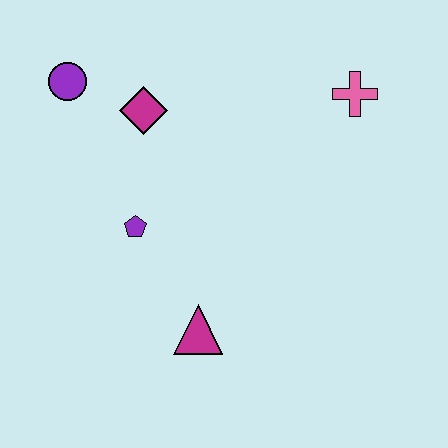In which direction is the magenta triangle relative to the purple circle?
The magenta triangle is below the purple circle.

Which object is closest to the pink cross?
The magenta diamond is closest to the pink cross.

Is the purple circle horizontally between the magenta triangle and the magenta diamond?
No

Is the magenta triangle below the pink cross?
Yes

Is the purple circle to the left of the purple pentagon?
Yes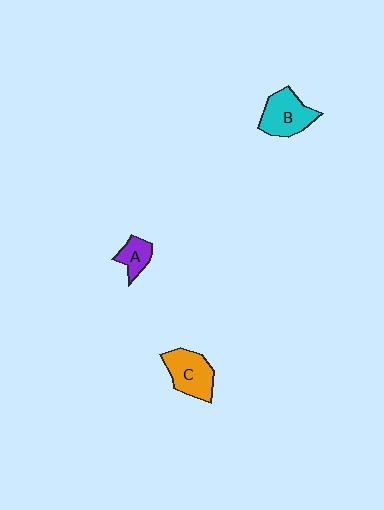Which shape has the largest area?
Shape B (cyan).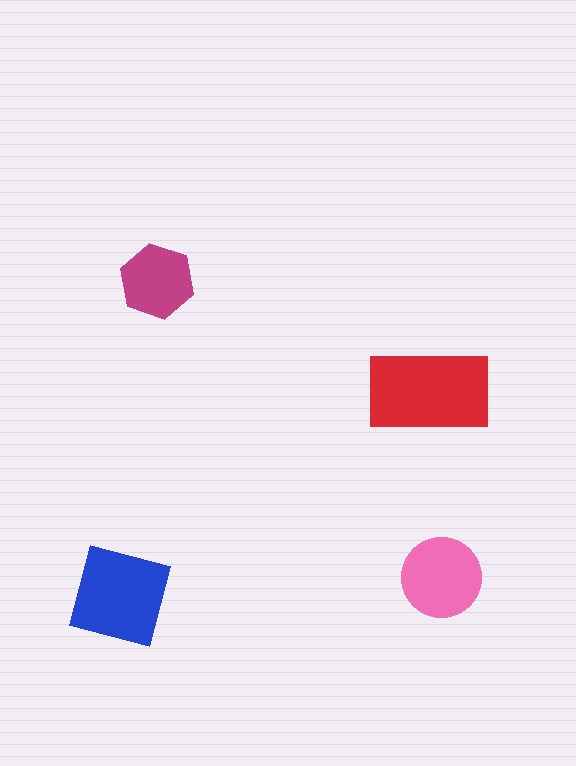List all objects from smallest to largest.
The magenta hexagon, the pink circle, the blue square, the red rectangle.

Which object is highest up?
The magenta hexagon is topmost.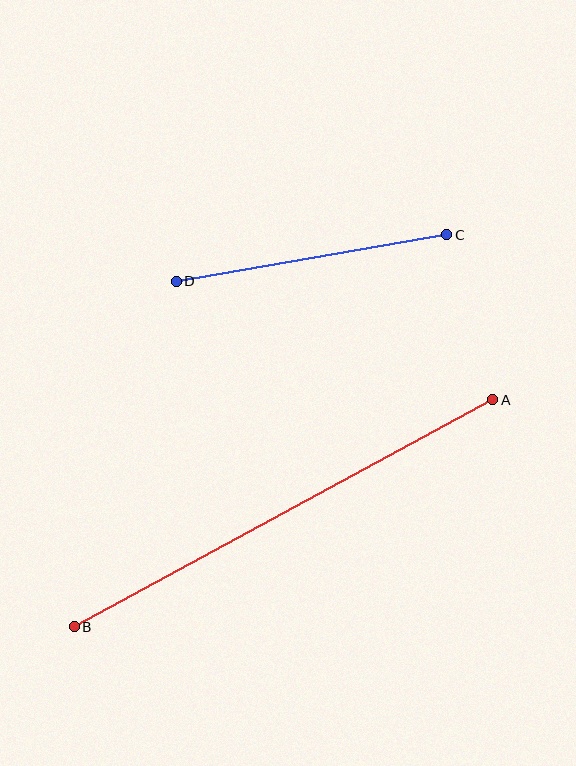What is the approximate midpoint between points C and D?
The midpoint is at approximately (311, 258) pixels.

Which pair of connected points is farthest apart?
Points A and B are farthest apart.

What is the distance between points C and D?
The distance is approximately 275 pixels.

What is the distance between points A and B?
The distance is approximately 476 pixels.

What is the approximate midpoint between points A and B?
The midpoint is at approximately (284, 513) pixels.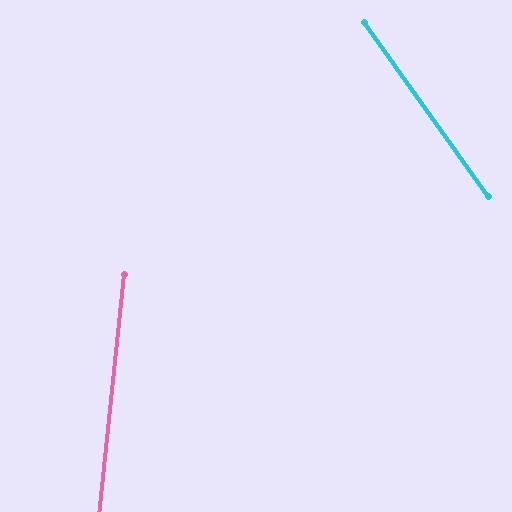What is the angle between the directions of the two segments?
Approximately 41 degrees.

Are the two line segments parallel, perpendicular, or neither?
Neither parallel nor perpendicular — they differ by about 41°.